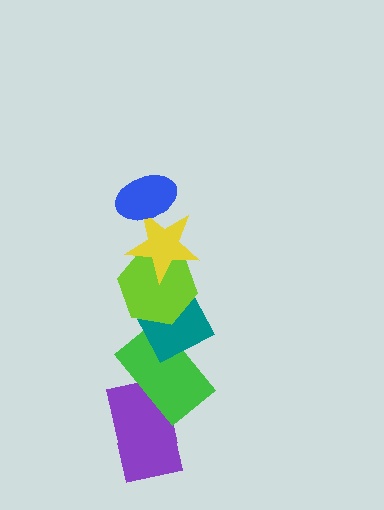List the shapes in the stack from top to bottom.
From top to bottom: the blue ellipse, the yellow star, the lime hexagon, the teal diamond, the green rectangle, the purple rectangle.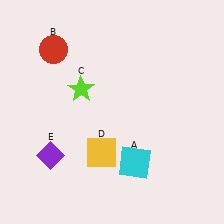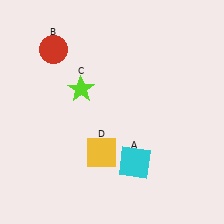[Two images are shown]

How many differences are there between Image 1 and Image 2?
There is 1 difference between the two images.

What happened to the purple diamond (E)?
The purple diamond (E) was removed in Image 2. It was in the bottom-left area of Image 1.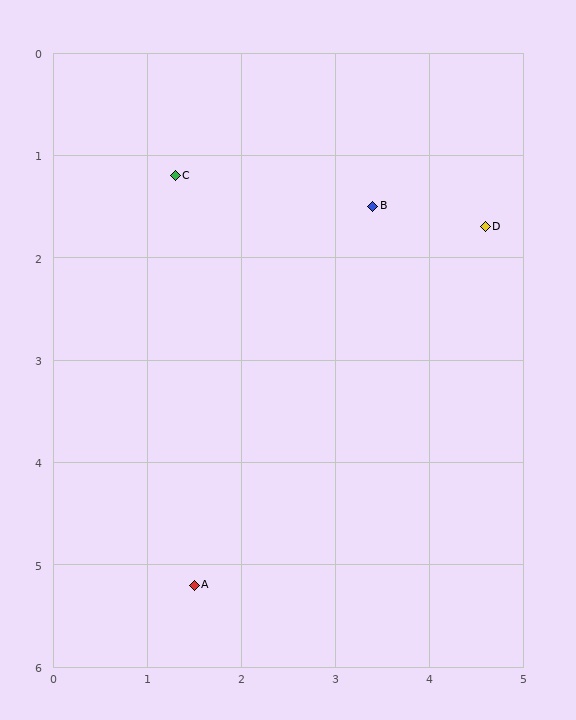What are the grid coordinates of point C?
Point C is at approximately (1.3, 1.2).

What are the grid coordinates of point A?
Point A is at approximately (1.5, 5.2).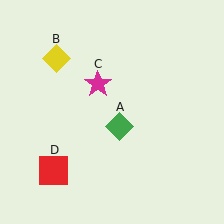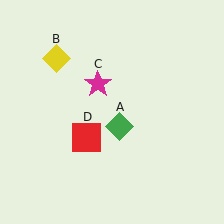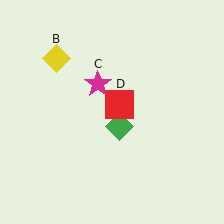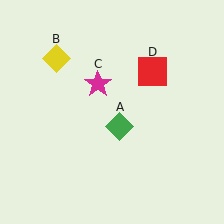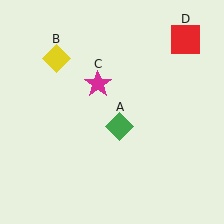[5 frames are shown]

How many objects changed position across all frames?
1 object changed position: red square (object D).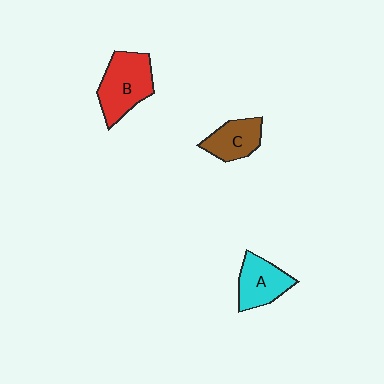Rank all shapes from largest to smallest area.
From largest to smallest: B (red), A (cyan), C (brown).